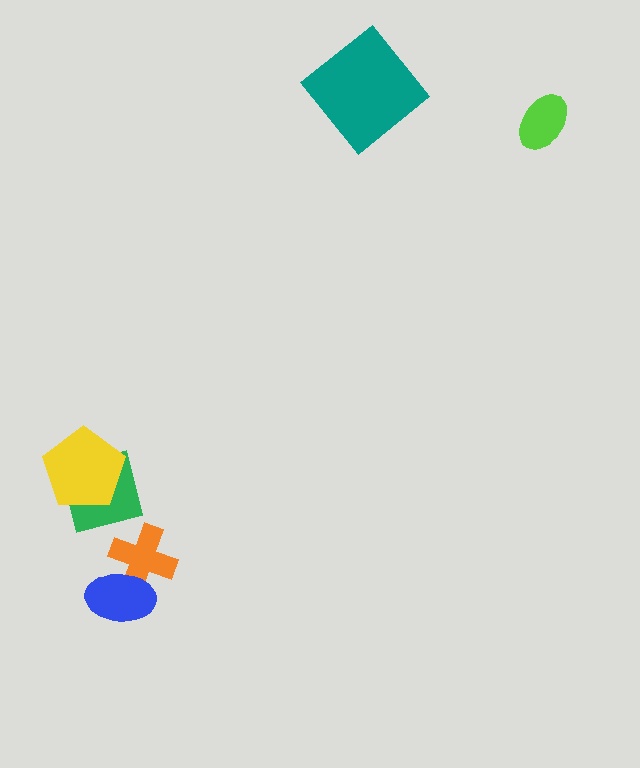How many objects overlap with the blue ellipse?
1 object overlaps with the blue ellipse.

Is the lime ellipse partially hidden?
No, no other shape covers it.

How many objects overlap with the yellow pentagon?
1 object overlaps with the yellow pentagon.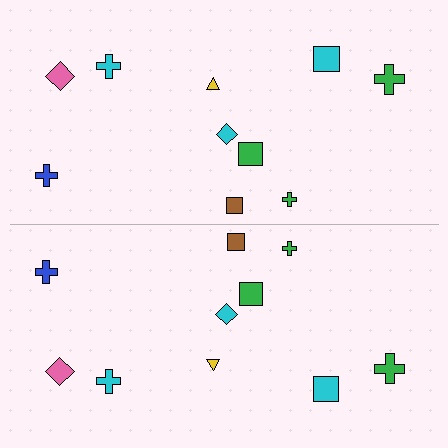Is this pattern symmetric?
Yes, this pattern has bilateral (reflection) symmetry.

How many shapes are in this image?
There are 20 shapes in this image.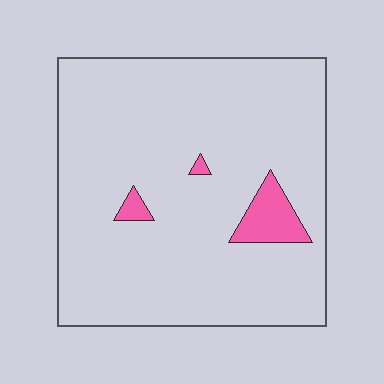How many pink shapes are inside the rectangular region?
3.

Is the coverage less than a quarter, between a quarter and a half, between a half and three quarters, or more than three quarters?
Less than a quarter.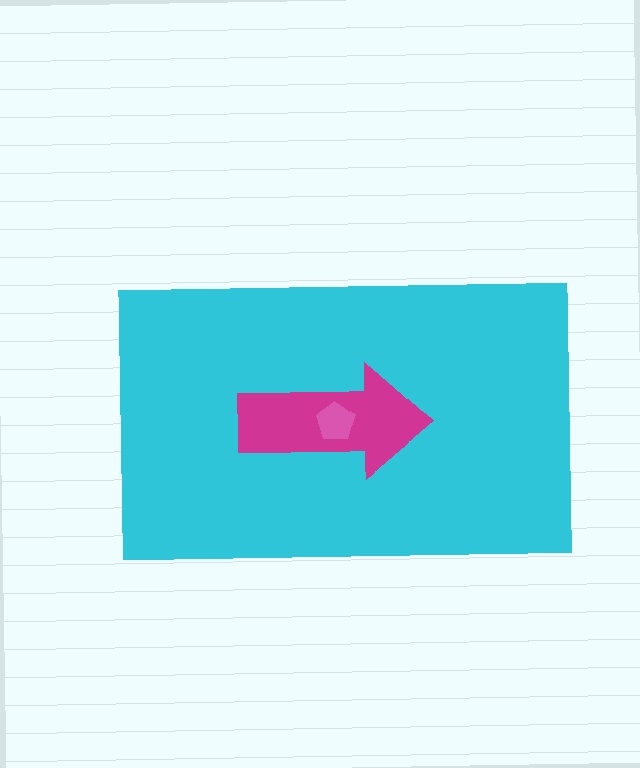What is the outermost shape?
The cyan rectangle.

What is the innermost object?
The pink pentagon.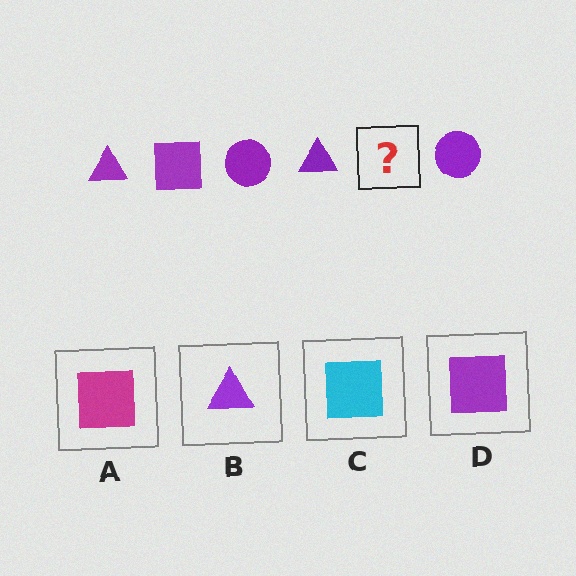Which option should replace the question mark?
Option D.